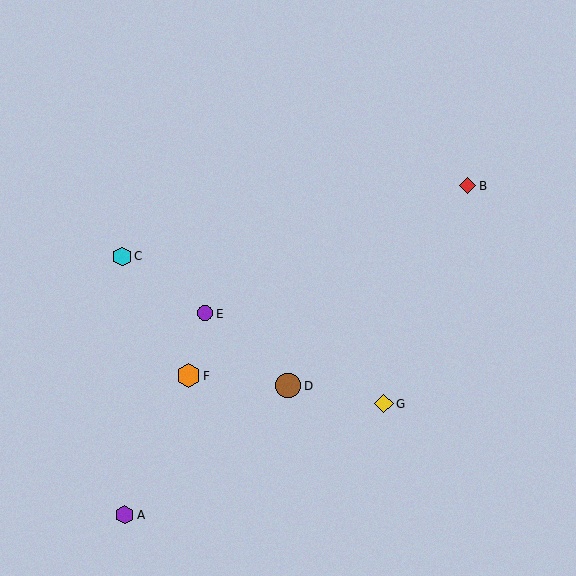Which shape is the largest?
The brown circle (labeled D) is the largest.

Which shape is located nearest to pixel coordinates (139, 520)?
The purple hexagon (labeled A) at (125, 515) is nearest to that location.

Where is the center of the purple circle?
The center of the purple circle is at (205, 314).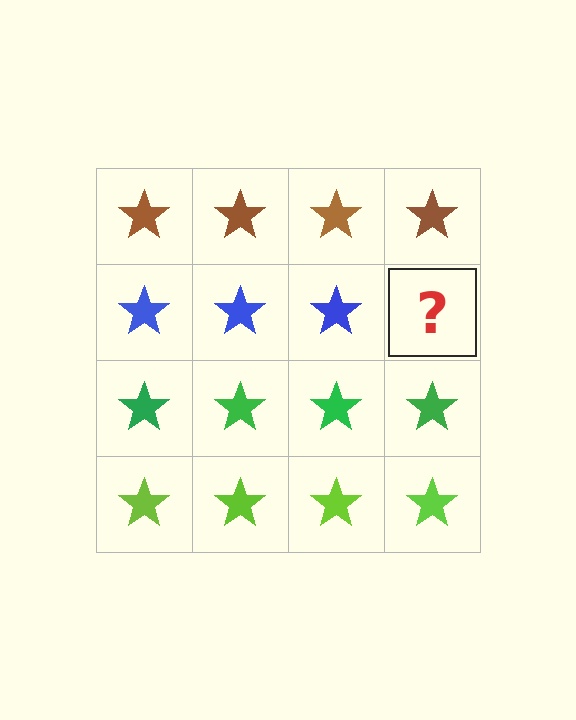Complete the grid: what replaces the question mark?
The question mark should be replaced with a blue star.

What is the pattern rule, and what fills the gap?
The rule is that each row has a consistent color. The gap should be filled with a blue star.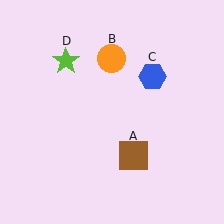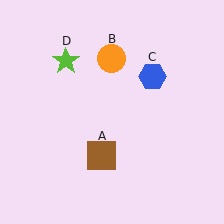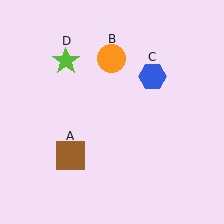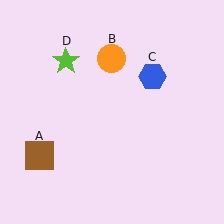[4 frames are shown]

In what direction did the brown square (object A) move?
The brown square (object A) moved left.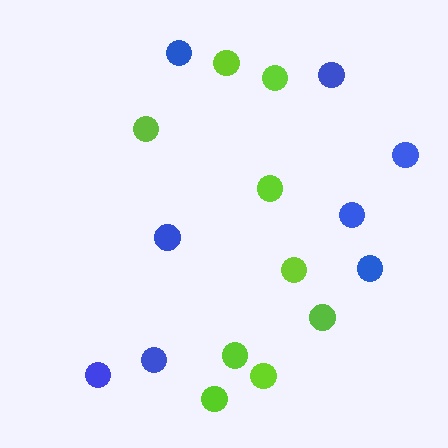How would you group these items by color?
There are 2 groups: one group of blue circles (8) and one group of lime circles (9).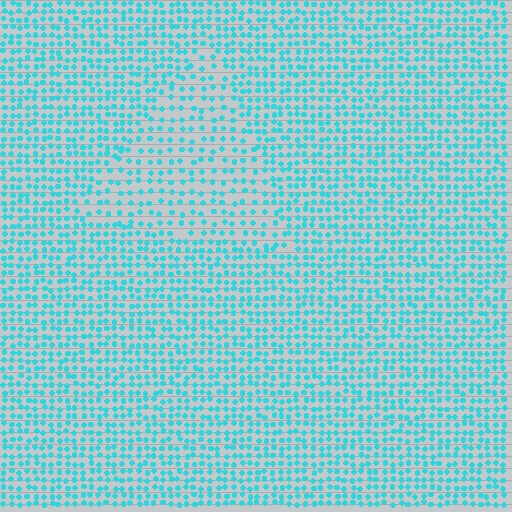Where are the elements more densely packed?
The elements are more densely packed outside the triangle boundary.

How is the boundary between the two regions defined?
The boundary is defined by a change in element density (approximately 1.7x ratio). All elements are the same color, size, and shape.